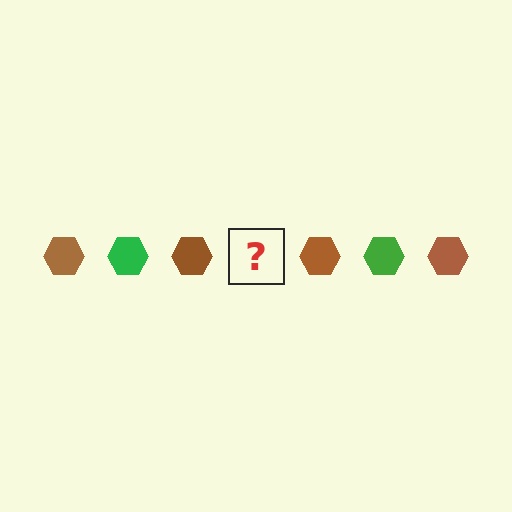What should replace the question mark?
The question mark should be replaced with a green hexagon.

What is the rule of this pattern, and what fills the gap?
The rule is that the pattern cycles through brown, green hexagons. The gap should be filled with a green hexagon.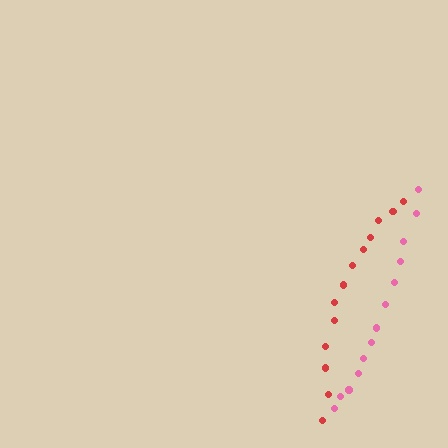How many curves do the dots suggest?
There are 2 distinct paths.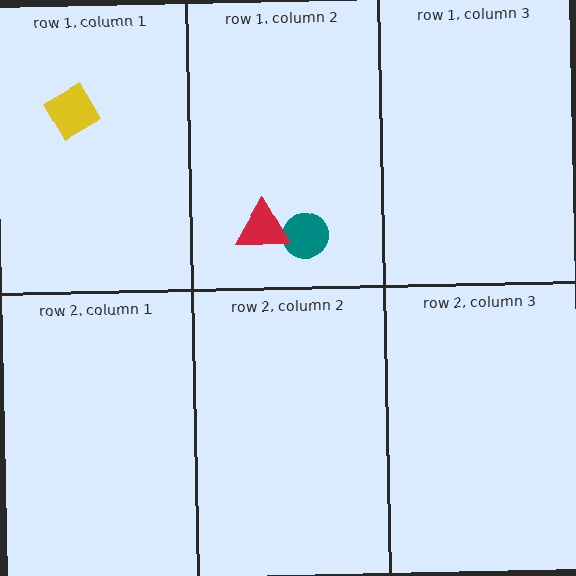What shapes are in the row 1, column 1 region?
The yellow diamond.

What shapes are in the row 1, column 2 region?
The teal circle, the red triangle.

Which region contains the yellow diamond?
The row 1, column 1 region.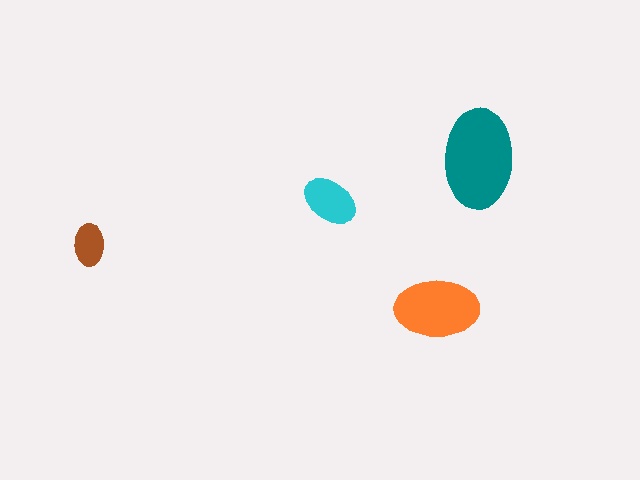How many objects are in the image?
There are 4 objects in the image.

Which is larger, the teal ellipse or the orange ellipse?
The teal one.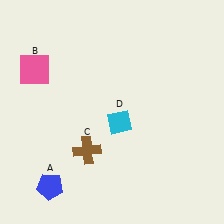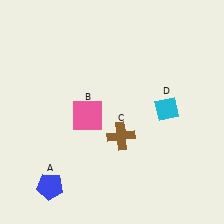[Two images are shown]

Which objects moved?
The objects that moved are: the pink square (B), the brown cross (C), the cyan diamond (D).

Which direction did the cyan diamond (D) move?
The cyan diamond (D) moved right.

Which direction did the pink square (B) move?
The pink square (B) moved right.